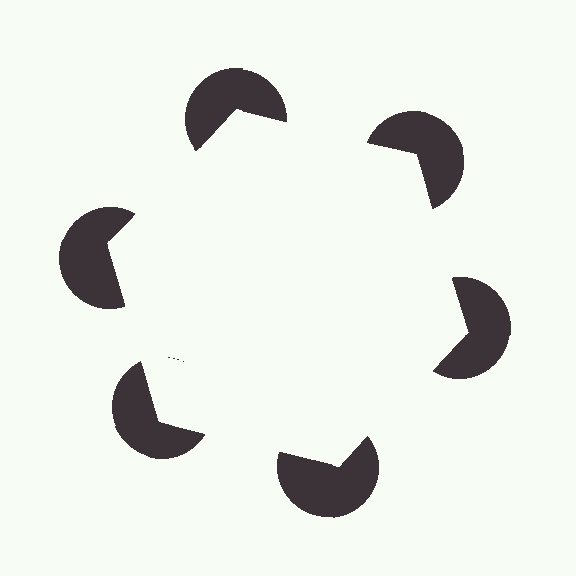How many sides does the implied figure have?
6 sides.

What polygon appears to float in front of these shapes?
An illusory hexagon — its edges are inferred from the aligned wedge cuts in the pac-man discs, not physically drawn.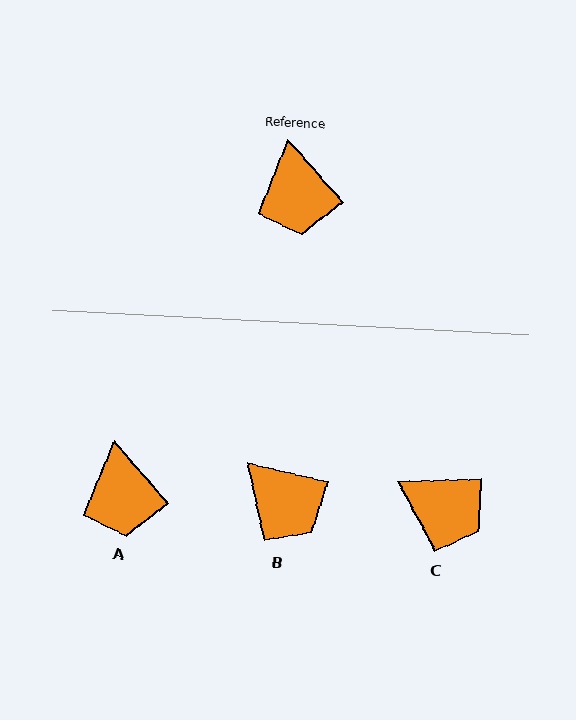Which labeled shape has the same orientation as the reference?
A.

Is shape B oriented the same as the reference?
No, it is off by about 35 degrees.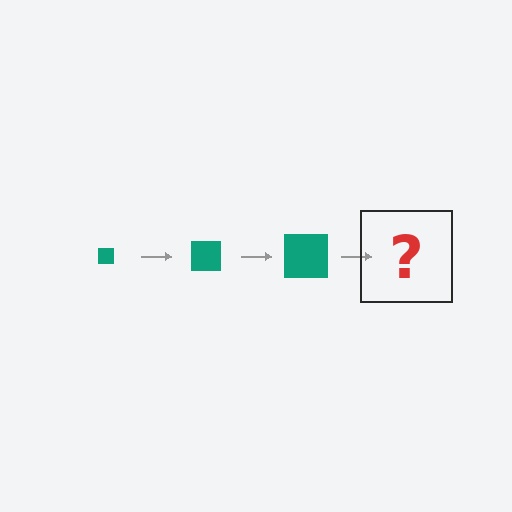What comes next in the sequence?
The next element should be a teal square, larger than the previous one.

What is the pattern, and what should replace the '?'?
The pattern is that the square gets progressively larger each step. The '?' should be a teal square, larger than the previous one.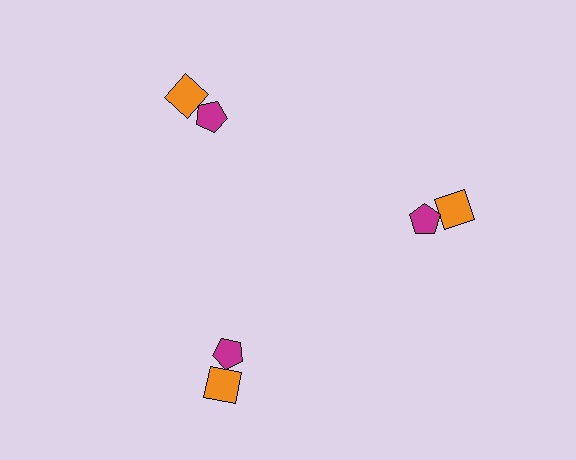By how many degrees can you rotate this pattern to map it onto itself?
The pattern maps onto itself every 120 degrees of rotation.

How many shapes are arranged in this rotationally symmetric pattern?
There are 6 shapes, arranged in 3 groups of 2.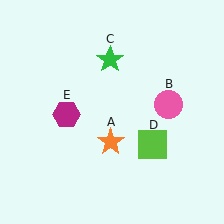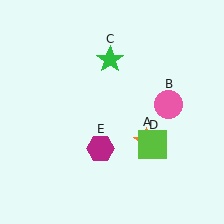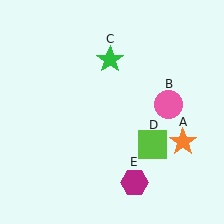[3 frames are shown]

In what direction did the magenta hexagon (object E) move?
The magenta hexagon (object E) moved down and to the right.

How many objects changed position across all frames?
2 objects changed position: orange star (object A), magenta hexagon (object E).